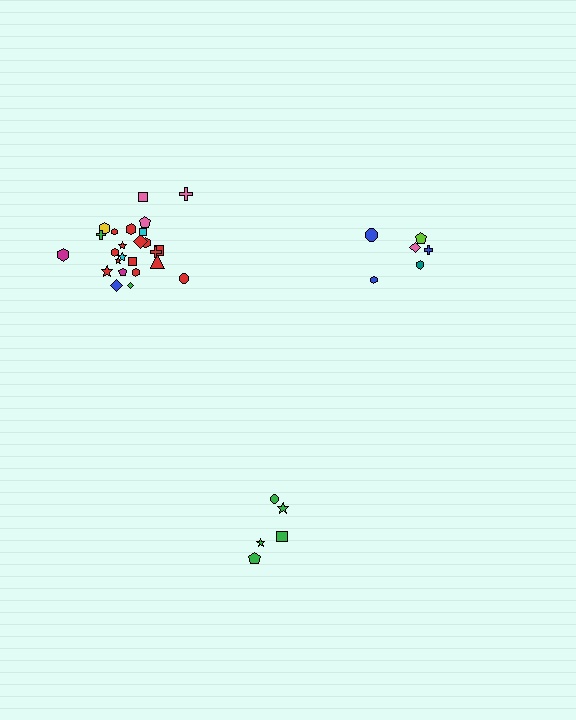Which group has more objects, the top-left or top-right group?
The top-left group.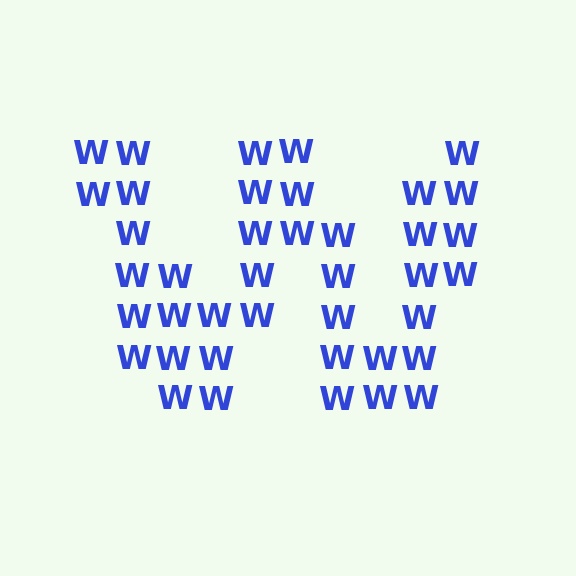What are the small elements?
The small elements are letter W's.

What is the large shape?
The large shape is the letter W.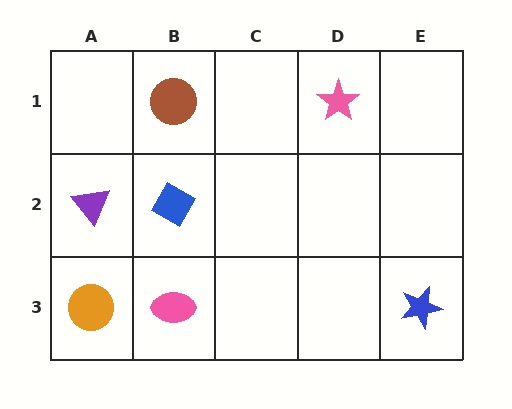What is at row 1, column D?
A pink star.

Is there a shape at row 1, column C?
No, that cell is empty.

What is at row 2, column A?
A purple triangle.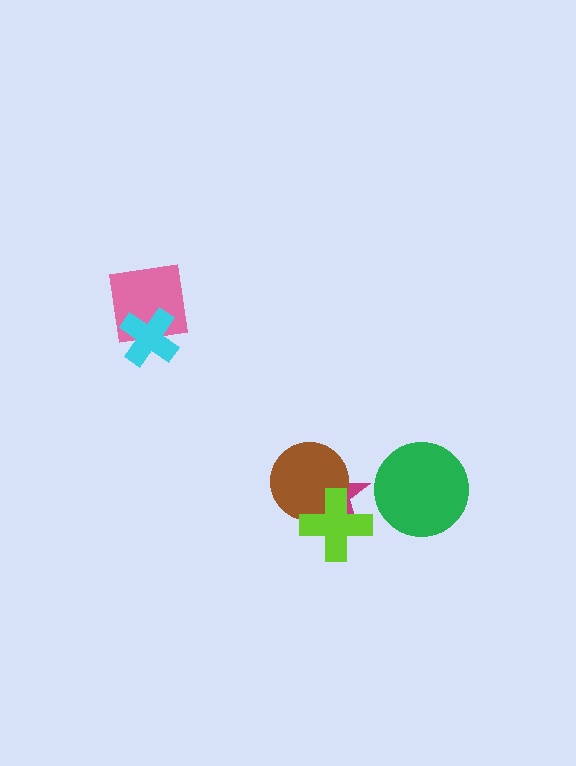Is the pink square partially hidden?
Yes, it is partially covered by another shape.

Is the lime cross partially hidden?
No, no other shape covers it.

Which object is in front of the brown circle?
The lime cross is in front of the brown circle.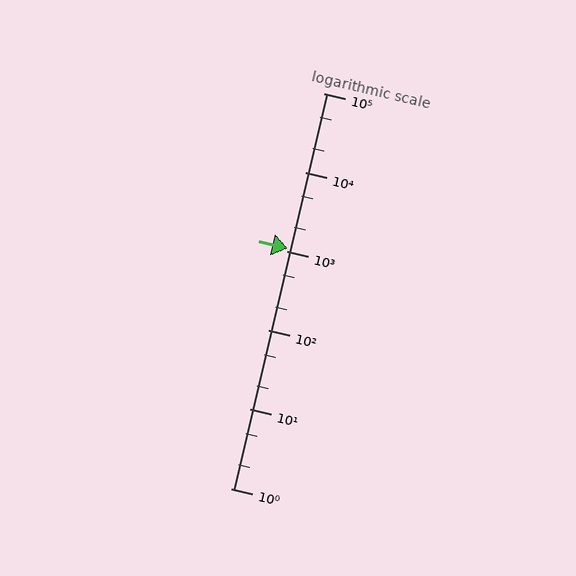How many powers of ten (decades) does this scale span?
The scale spans 5 decades, from 1 to 100000.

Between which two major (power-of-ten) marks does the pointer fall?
The pointer is between 1000 and 10000.